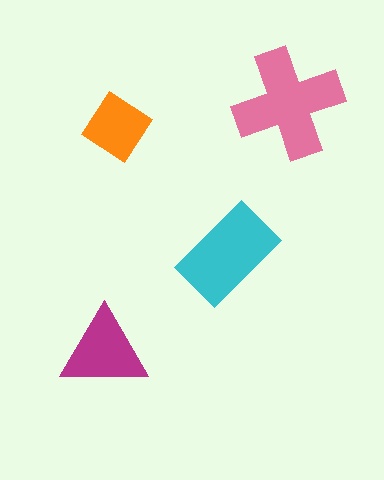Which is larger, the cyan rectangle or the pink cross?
The pink cross.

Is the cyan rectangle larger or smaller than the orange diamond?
Larger.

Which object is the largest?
The pink cross.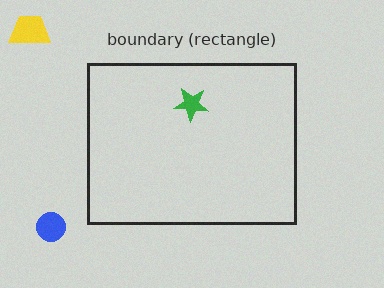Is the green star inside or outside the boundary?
Inside.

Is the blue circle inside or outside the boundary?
Outside.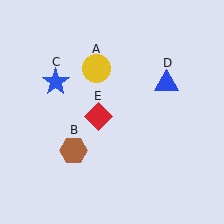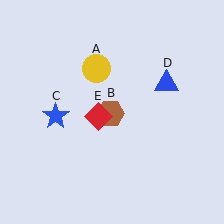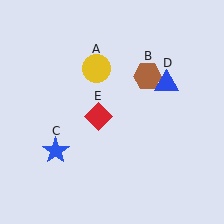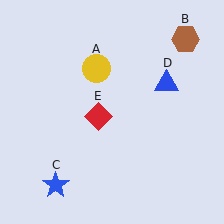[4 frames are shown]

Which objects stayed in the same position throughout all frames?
Yellow circle (object A) and blue triangle (object D) and red diamond (object E) remained stationary.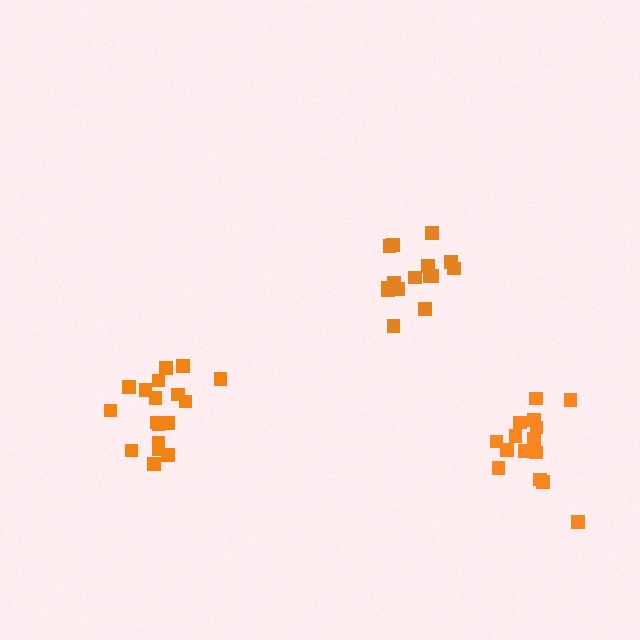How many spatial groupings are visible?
There are 3 spatial groupings.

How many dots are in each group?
Group 1: 15 dots, Group 2: 18 dots, Group 3: 15 dots (48 total).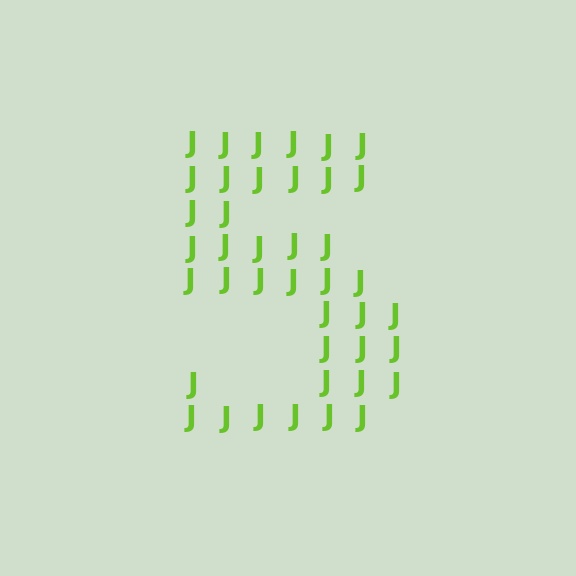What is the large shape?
The large shape is the digit 5.